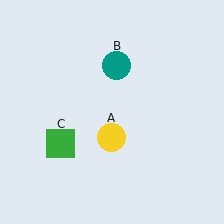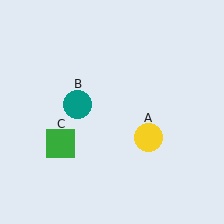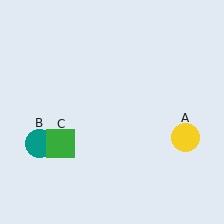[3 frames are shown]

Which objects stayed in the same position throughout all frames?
Green square (object C) remained stationary.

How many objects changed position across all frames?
2 objects changed position: yellow circle (object A), teal circle (object B).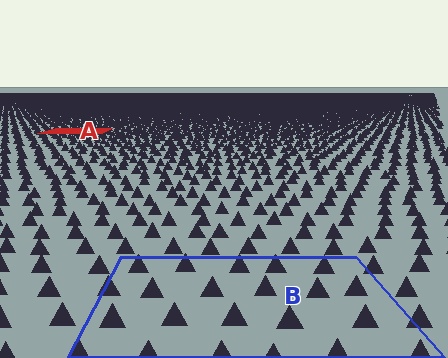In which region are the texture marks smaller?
The texture marks are smaller in region A, because it is farther away.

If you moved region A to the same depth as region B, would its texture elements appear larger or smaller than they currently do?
They would appear larger. At a closer depth, the same texture elements are projected at a bigger on-screen size.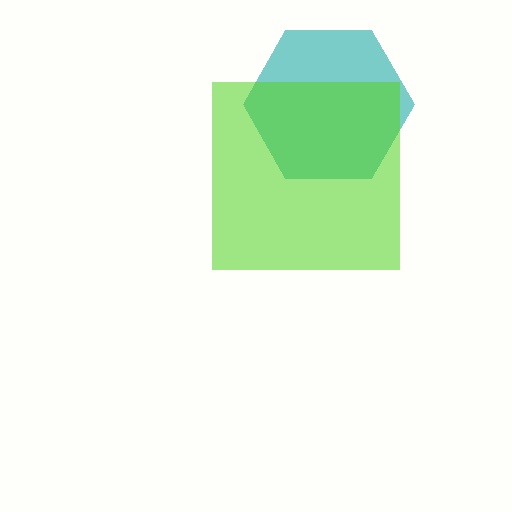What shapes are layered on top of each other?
The layered shapes are: a teal hexagon, a lime square.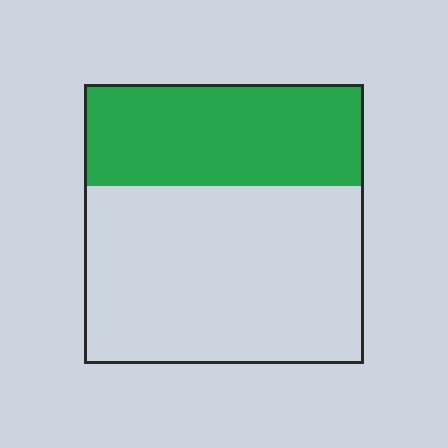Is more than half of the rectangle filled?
No.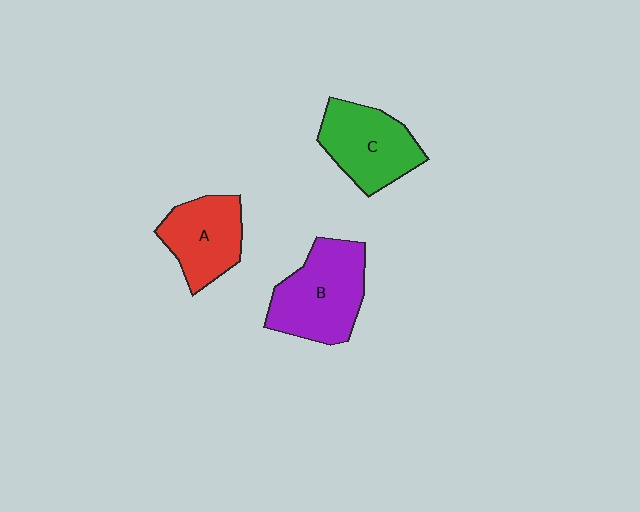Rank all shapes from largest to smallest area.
From largest to smallest: B (purple), C (green), A (red).